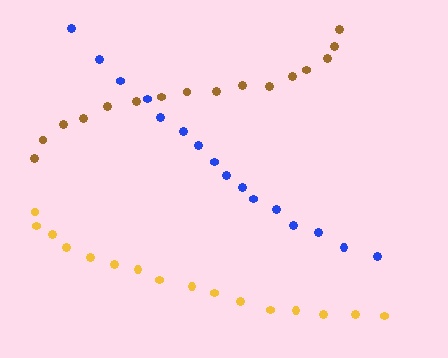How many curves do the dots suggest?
There are 3 distinct paths.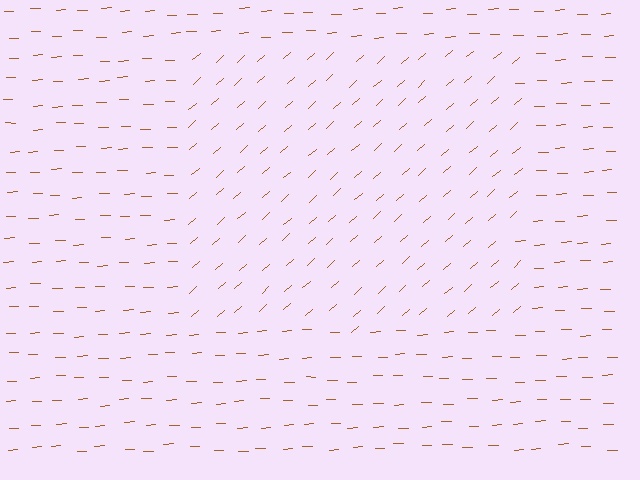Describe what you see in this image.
The image is filled with small brown line segments. A rectangle region in the image has lines oriented differently from the surrounding lines, creating a visible texture boundary.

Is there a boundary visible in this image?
Yes, there is a texture boundary formed by a change in line orientation.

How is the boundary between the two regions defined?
The boundary is defined purely by a change in line orientation (approximately 39 degrees difference). All lines are the same color and thickness.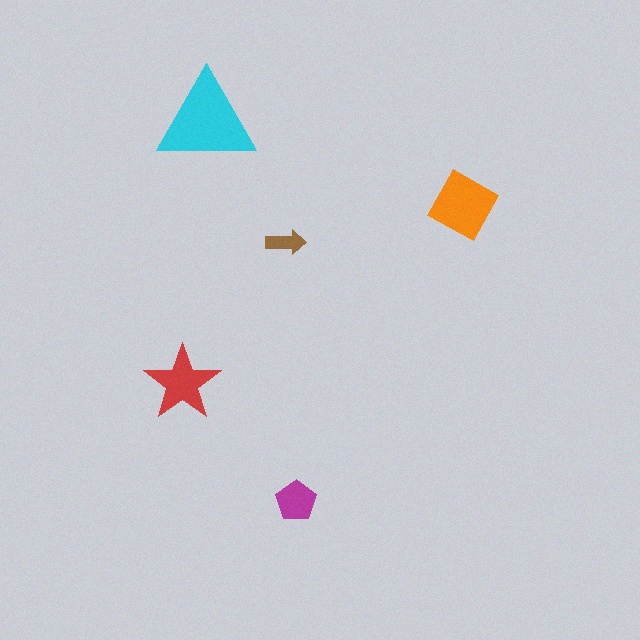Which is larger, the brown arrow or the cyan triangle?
The cyan triangle.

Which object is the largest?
The cyan triangle.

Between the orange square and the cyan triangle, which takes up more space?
The cyan triangle.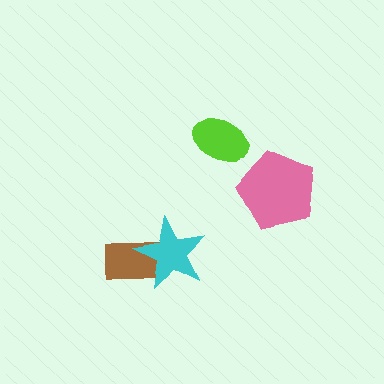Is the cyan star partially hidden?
No, no other shape covers it.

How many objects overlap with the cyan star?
1 object overlaps with the cyan star.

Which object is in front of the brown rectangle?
The cyan star is in front of the brown rectangle.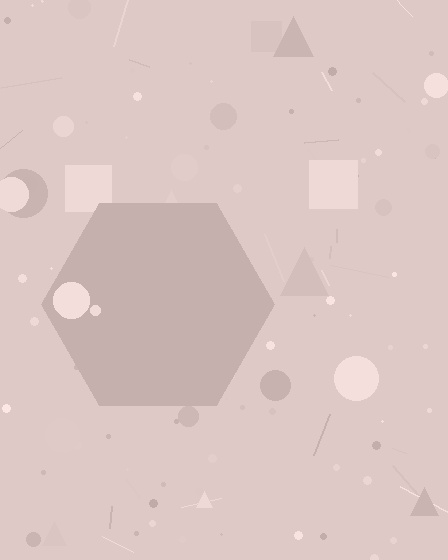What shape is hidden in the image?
A hexagon is hidden in the image.